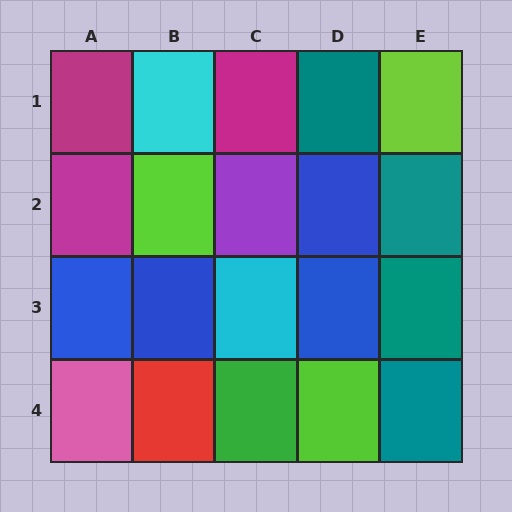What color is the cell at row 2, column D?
Blue.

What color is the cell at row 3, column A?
Blue.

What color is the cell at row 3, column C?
Cyan.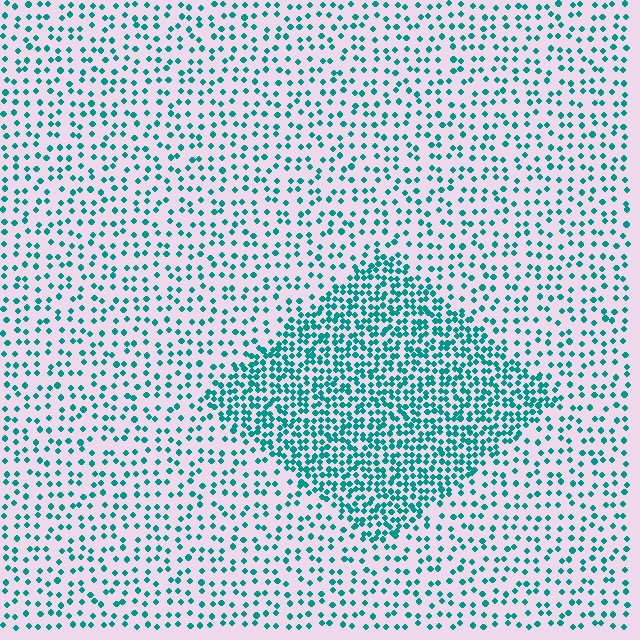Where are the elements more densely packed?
The elements are more densely packed inside the diamond boundary.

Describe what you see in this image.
The image contains small teal elements arranged at two different densities. A diamond-shaped region is visible where the elements are more densely packed than the surrounding area.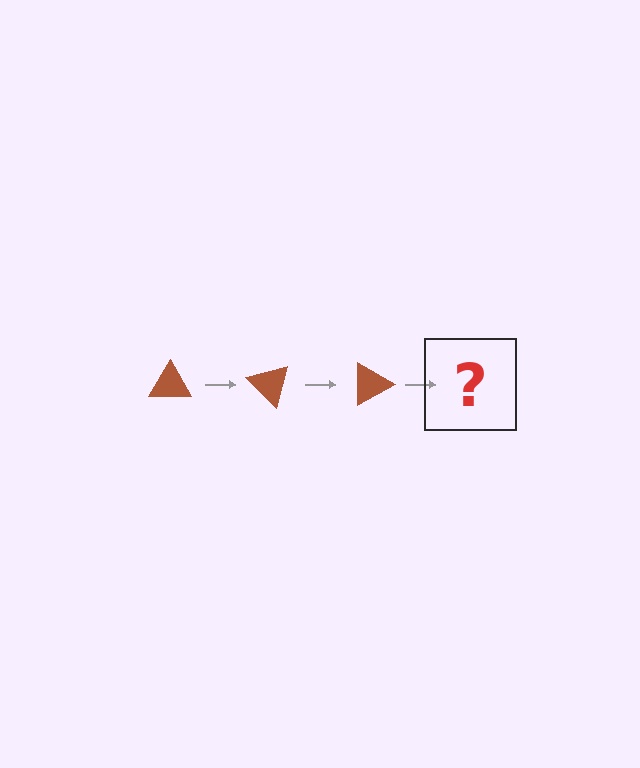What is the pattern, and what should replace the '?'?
The pattern is that the triangle rotates 45 degrees each step. The '?' should be a brown triangle rotated 135 degrees.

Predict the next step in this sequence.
The next step is a brown triangle rotated 135 degrees.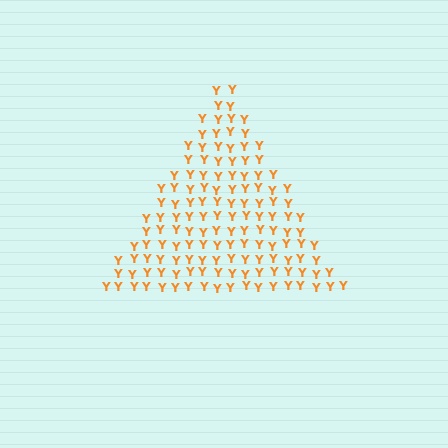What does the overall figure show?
The overall figure shows a triangle.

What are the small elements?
The small elements are letter Y's.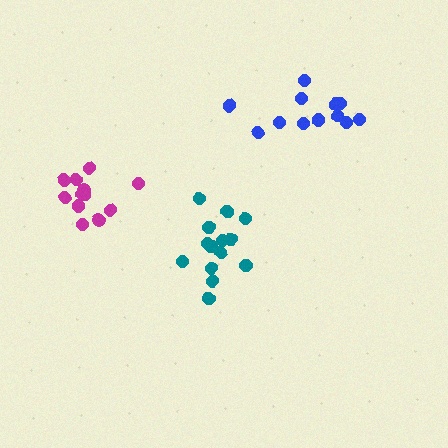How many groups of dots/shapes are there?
There are 3 groups.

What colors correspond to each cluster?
The clusters are colored: blue, teal, magenta.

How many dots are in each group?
Group 1: 12 dots, Group 2: 14 dots, Group 3: 12 dots (38 total).